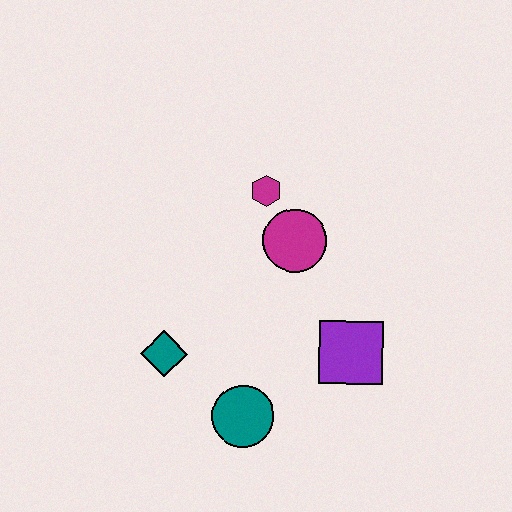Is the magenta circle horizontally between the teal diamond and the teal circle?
No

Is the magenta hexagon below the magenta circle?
No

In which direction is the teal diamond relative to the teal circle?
The teal diamond is to the left of the teal circle.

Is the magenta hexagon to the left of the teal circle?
No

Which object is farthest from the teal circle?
The magenta hexagon is farthest from the teal circle.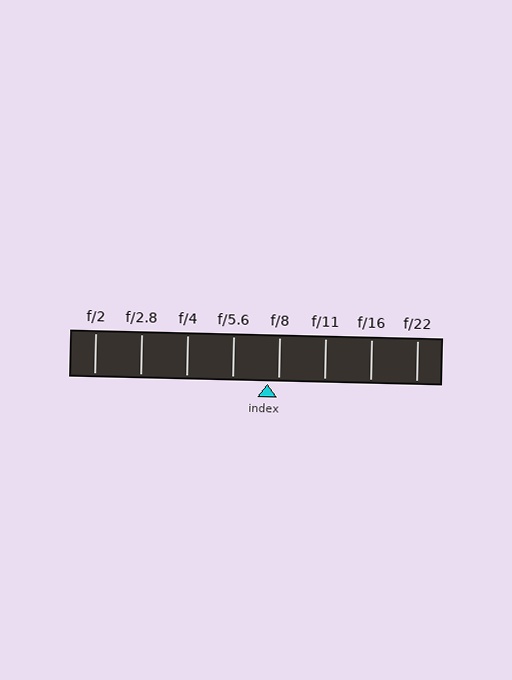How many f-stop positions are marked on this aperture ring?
There are 8 f-stop positions marked.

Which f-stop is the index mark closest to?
The index mark is closest to f/8.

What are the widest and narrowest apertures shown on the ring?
The widest aperture shown is f/2 and the narrowest is f/22.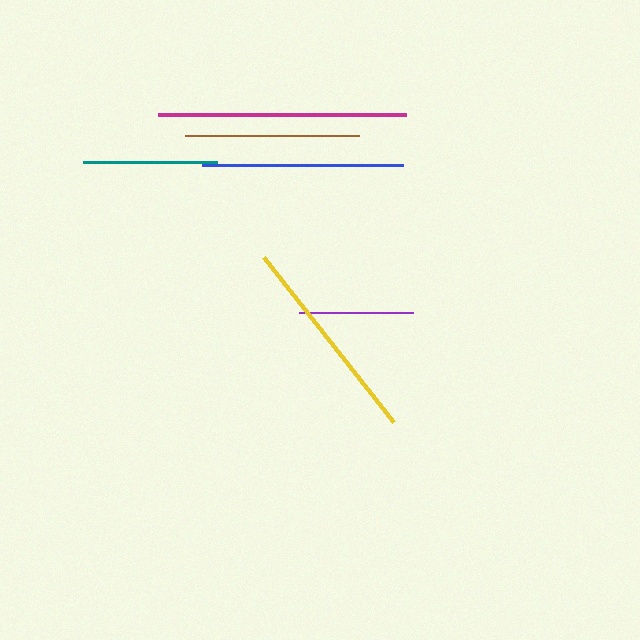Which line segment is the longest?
The magenta line is the longest at approximately 248 pixels.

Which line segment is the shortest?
The purple line is the shortest at approximately 114 pixels.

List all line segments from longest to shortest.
From longest to shortest: magenta, yellow, blue, brown, teal, purple.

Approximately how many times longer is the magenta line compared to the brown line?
The magenta line is approximately 1.4 times the length of the brown line.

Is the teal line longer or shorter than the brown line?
The brown line is longer than the teal line.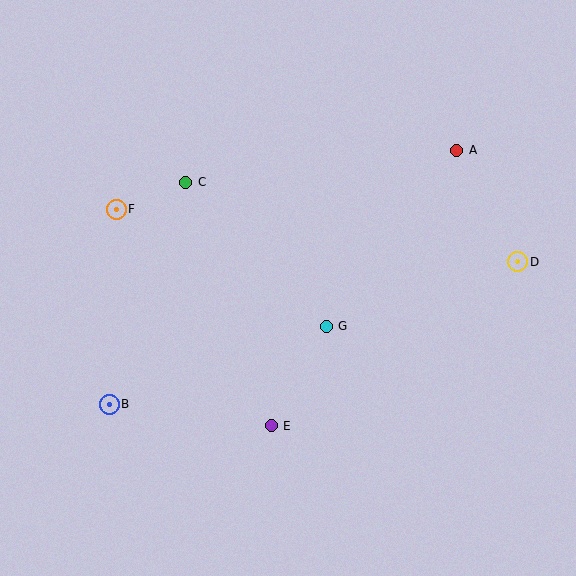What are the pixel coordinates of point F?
Point F is at (116, 209).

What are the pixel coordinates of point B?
Point B is at (109, 404).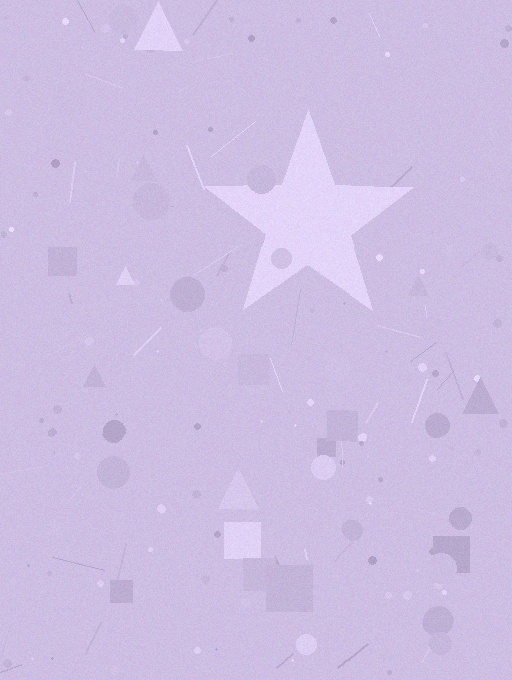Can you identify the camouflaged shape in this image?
The camouflaged shape is a star.